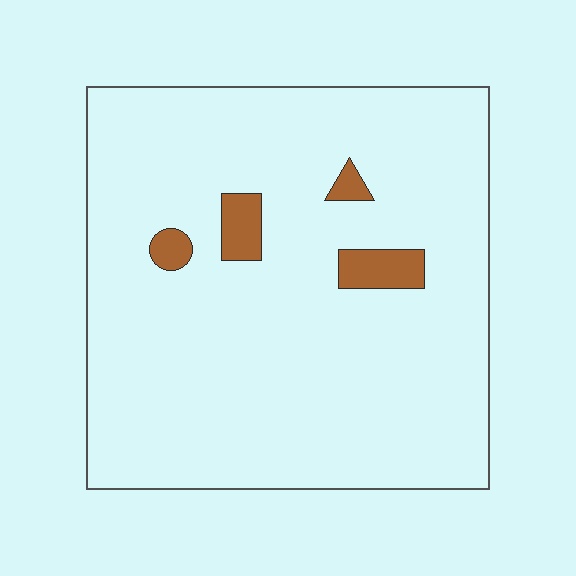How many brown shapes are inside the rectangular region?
4.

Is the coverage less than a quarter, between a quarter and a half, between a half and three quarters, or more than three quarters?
Less than a quarter.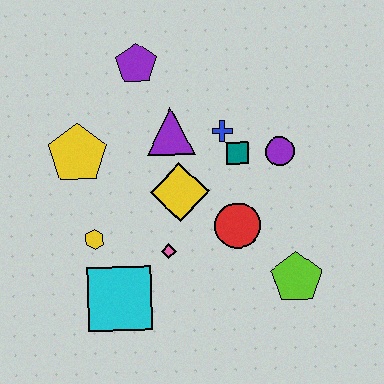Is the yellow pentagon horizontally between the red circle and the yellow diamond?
No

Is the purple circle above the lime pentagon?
Yes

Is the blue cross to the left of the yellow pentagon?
No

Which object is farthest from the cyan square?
The purple pentagon is farthest from the cyan square.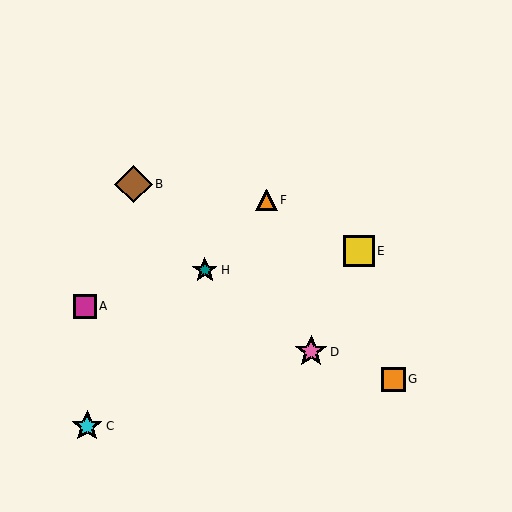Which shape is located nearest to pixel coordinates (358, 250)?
The yellow square (labeled E) at (359, 251) is nearest to that location.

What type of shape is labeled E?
Shape E is a yellow square.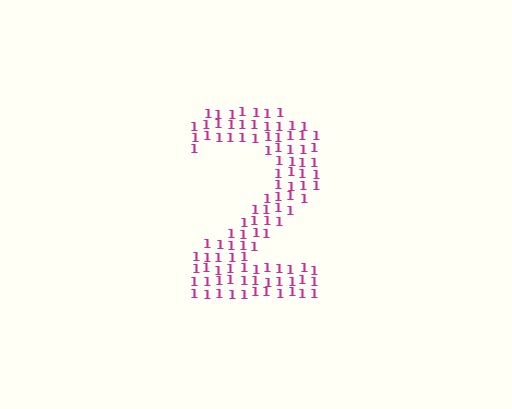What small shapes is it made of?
It is made of small digit 1's.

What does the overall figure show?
The overall figure shows the digit 2.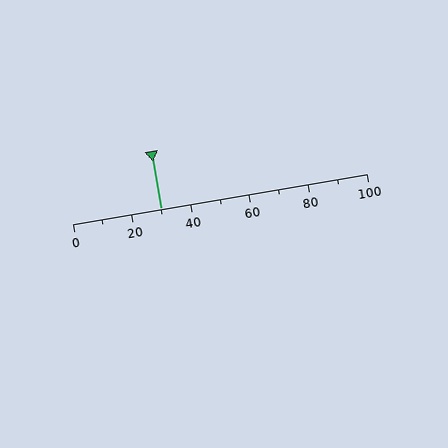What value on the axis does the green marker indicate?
The marker indicates approximately 30.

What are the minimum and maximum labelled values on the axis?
The axis runs from 0 to 100.